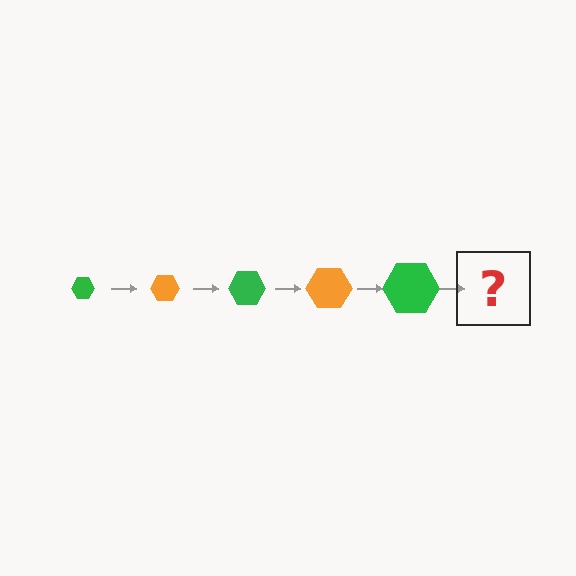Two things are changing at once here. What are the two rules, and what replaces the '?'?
The two rules are that the hexagon grows larger each step and the color cycles through green and orange. The '?' should be an orange hexagon, larger than the previous one.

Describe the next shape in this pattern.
It should be an orange hexagon, larger than the previous one.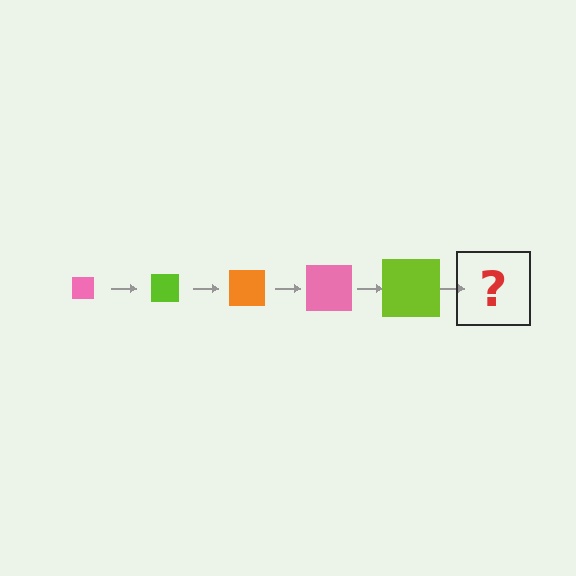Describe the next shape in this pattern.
It should be an orange square, larger than the previous one.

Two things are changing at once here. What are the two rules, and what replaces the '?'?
The two rules are that the square grows larger each step and the color cycles through pink, lime, and orange. The '?' should be an orange square, larger than the previous one.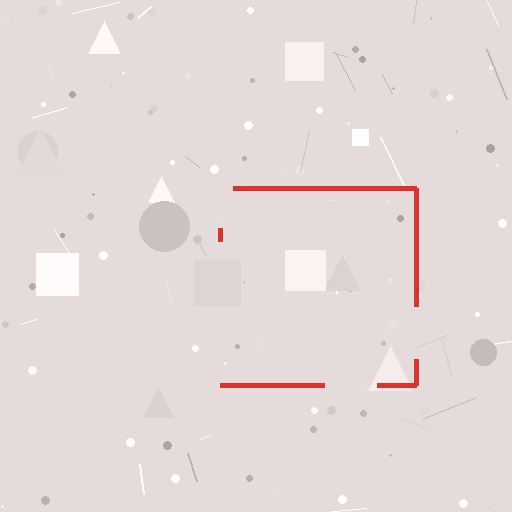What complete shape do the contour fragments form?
The contour fragments form a square.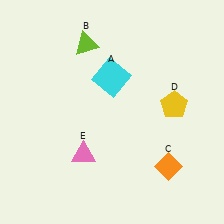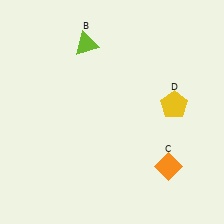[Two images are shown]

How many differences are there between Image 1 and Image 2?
There are 2 differences between the two images.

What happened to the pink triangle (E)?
The pink triangle (E) was removed in Image 2. It was in the bottom-left area of Image 1.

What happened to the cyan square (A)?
The cyan square (A) was removed in Image 2. It was in the top-left area of Image 1.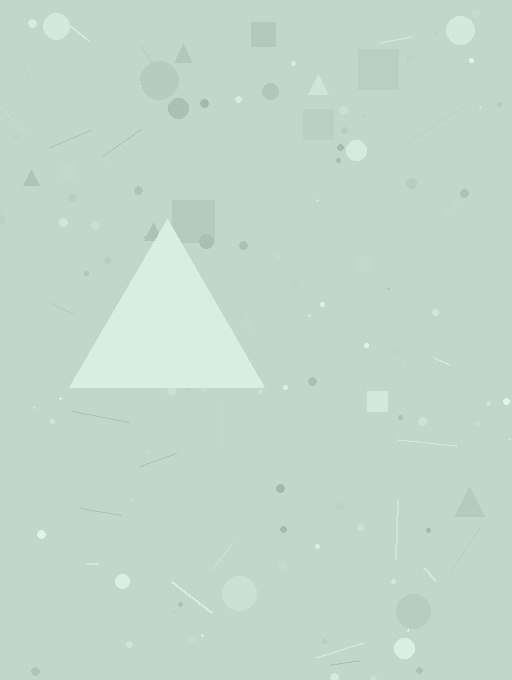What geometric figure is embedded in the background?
A triangle is embedded in the background.